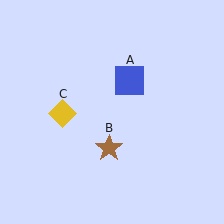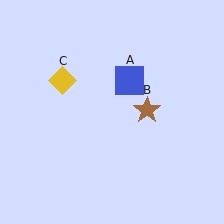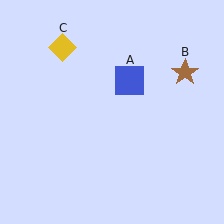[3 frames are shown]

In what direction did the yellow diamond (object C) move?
The yellow diamond (object C) moved up.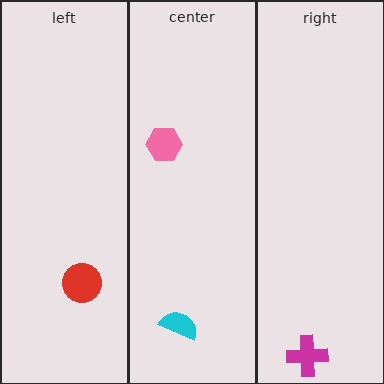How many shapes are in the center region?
2.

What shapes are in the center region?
The pink hexagon, the cyan semicircle.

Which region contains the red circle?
The left region.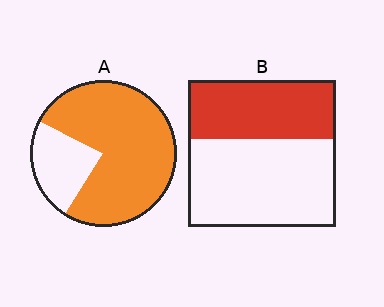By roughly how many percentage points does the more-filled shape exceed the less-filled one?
By roughly 35 percentage points (A over B).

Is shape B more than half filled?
No.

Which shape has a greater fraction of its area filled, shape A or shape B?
Shape A.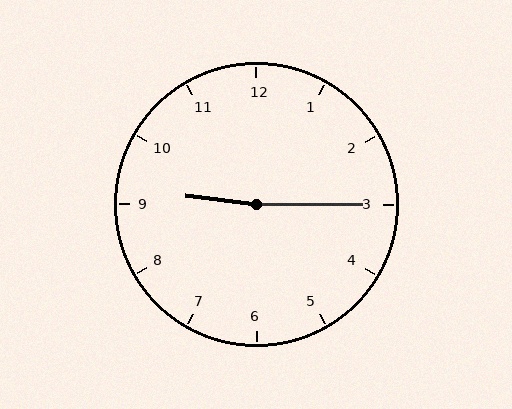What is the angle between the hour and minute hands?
Approximately 172 degrees.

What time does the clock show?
9:15.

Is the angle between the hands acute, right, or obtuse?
It is obtuse.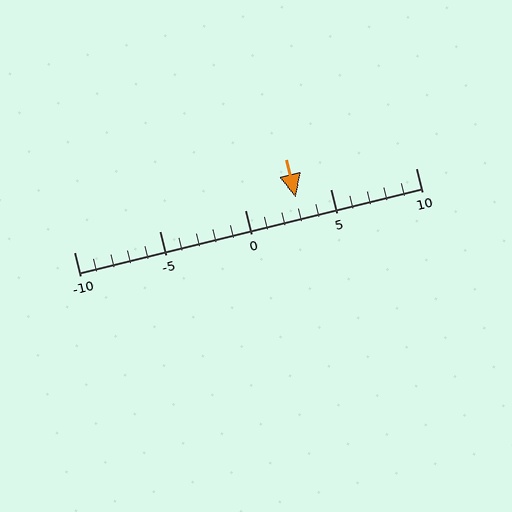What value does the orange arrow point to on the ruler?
The orange arrow points to approximately 3.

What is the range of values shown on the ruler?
The ruler shows values from -10 to 10.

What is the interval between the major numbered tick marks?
The major tick marks are spaced 5 units apart.